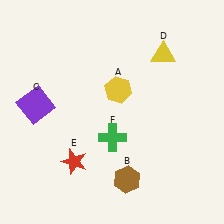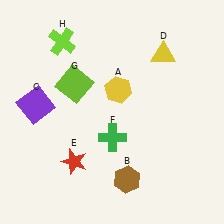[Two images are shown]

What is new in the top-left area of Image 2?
A lime cross (H) was added in the top-left area of Image 2.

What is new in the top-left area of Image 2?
A lime square (G) was added in the top-left area of Image 2.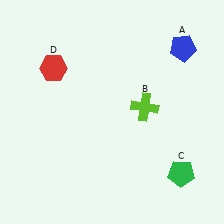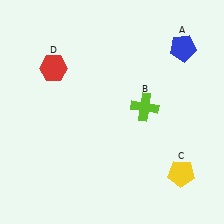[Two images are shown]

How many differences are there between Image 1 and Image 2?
There is 1 difference between the two images.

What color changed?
The pentagon (C) changed from green in Image 1 to yellow in Image 2.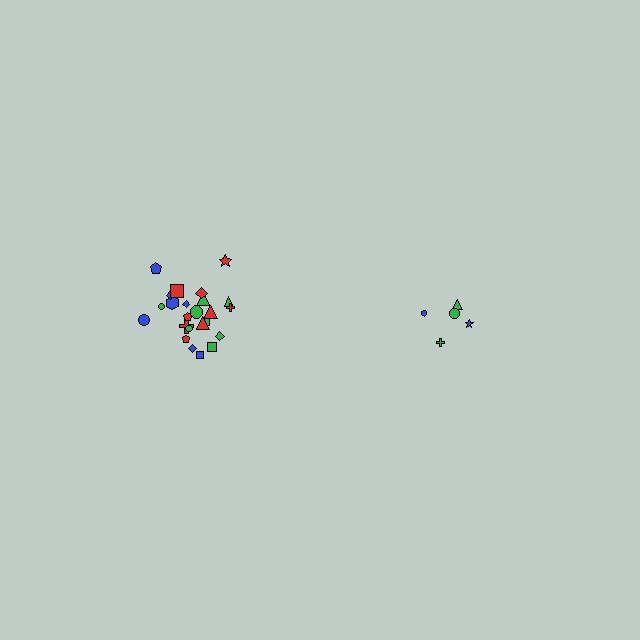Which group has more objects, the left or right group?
The left group.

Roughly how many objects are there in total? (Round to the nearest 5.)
Roughly 30 objects in total.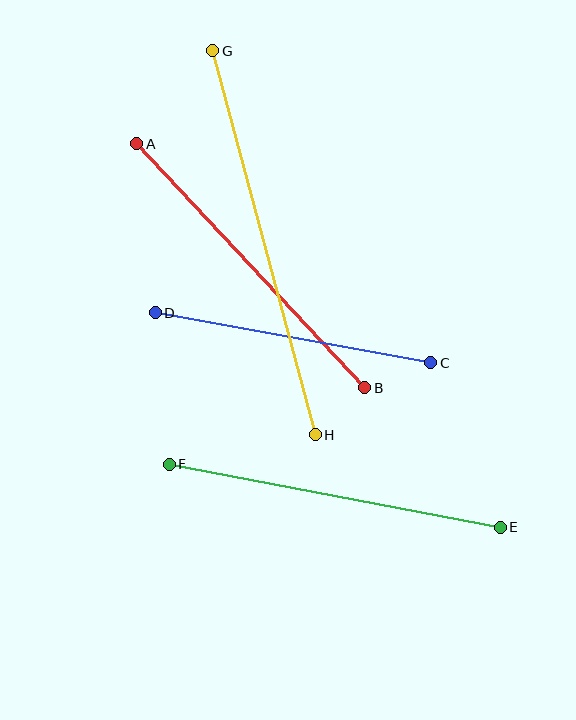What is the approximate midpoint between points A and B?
The midpoint is at approximately (251, 266) pixels.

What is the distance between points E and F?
The distance is approximately 337 pixels.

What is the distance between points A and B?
The distance is approximately 334 pixels.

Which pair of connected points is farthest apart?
Points G and H are farthest apart.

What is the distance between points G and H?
The distance is approximately 398 pixels.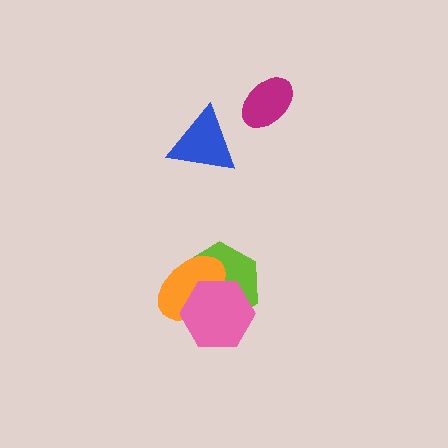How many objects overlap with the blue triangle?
0 objects overlap with the blue triangle.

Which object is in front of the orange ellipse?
The pink hexagon is in front of the orange ellipse.